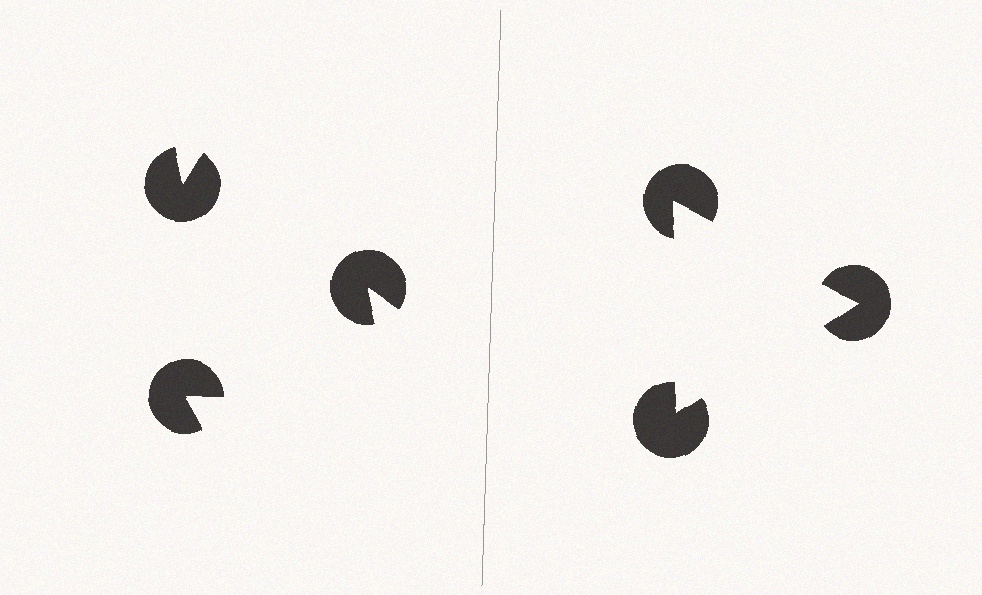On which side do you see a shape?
An illusory triangle appears on the right side. On the left side the wedge cuts are rotated, so no coherent shape forms.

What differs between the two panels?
The pac-man discs are positioned identically on both sides; only the wedge orientations differ. On the right they align to a triangle; on the left they are misaligned.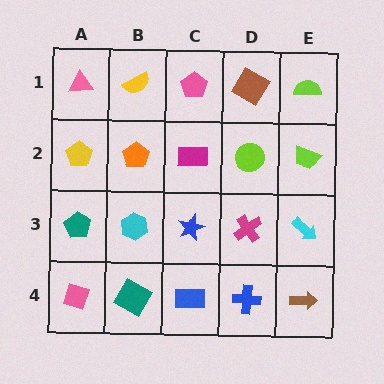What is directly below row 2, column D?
A magenta cross.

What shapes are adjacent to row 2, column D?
A brown diamond (row 1, column D), a magenta cross (row 3, column D), a magenta rectangle (row 2, column C), a lime trapezoid (row 2, column E).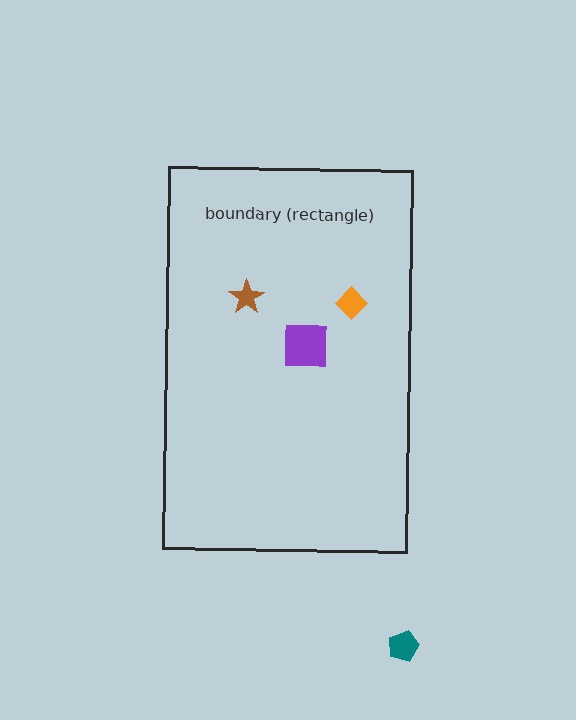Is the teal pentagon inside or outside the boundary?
Outside.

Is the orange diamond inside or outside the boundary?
Inside.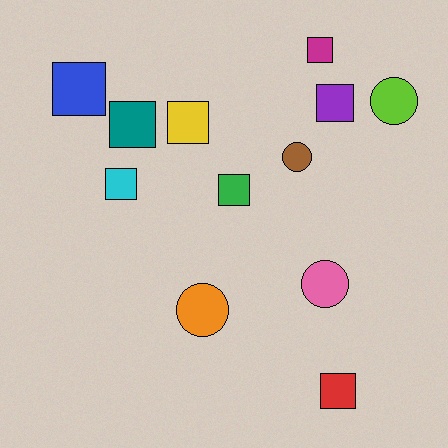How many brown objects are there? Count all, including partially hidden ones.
There is 1 brown object.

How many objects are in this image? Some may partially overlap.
There are 12 objects.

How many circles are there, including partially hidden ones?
There are 4 circles.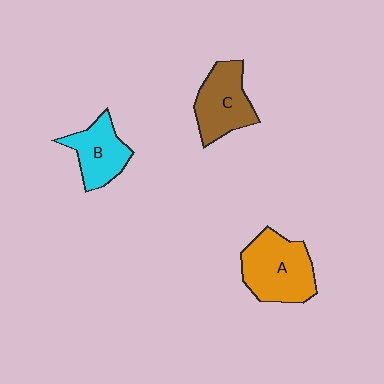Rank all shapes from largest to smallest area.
From largest to smallest: A (orange), C (brown), B (cyan).